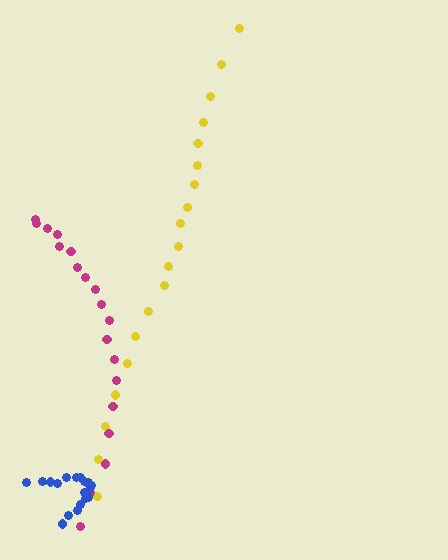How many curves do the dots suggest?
There are 3 distinct paths.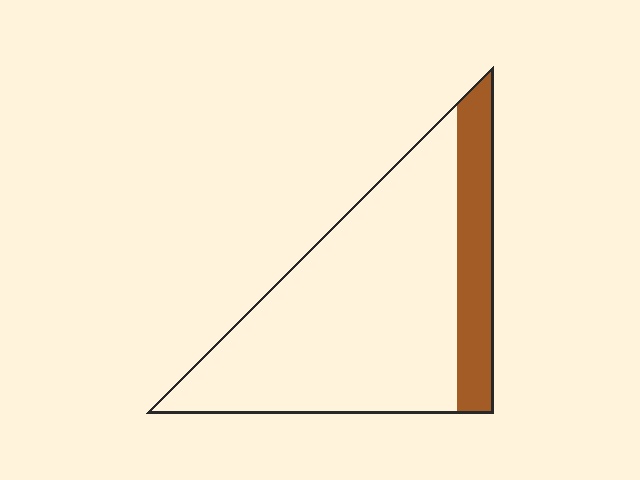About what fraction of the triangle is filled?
About one fifth (1/5).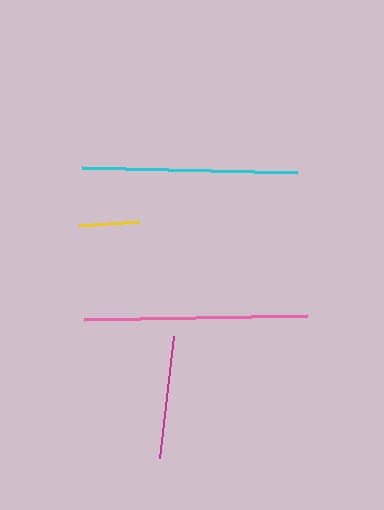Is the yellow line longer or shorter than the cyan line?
The cyan line is longer than the yellow line.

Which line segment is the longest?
The pink line is the longest at approximately 223 pixels.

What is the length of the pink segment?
The pink segment is approximately 223 pixels long.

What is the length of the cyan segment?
The cyan segment is approximately 214 pixels long.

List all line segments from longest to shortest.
From longest to shortest: pink, cyan, magenta, yellow.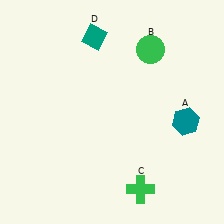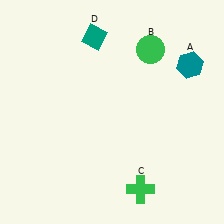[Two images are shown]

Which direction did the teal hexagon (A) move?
The teal hexagon (A) moved up.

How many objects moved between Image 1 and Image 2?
1 object moved between the two images.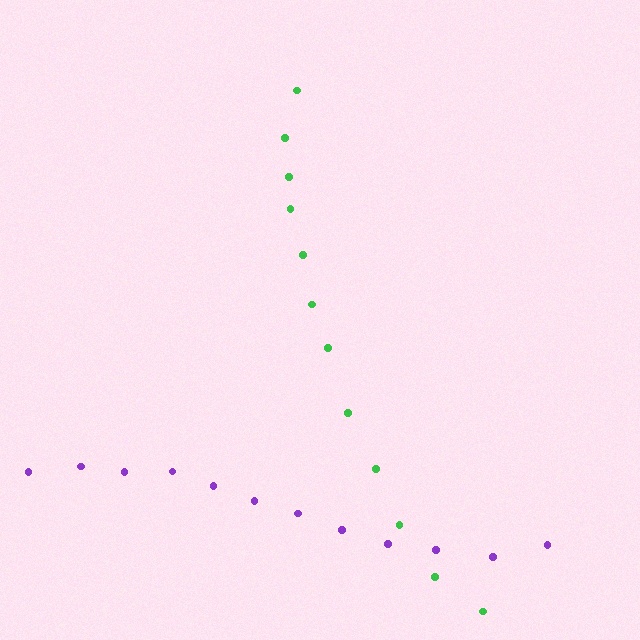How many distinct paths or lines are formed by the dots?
There are 2 distinct paths.